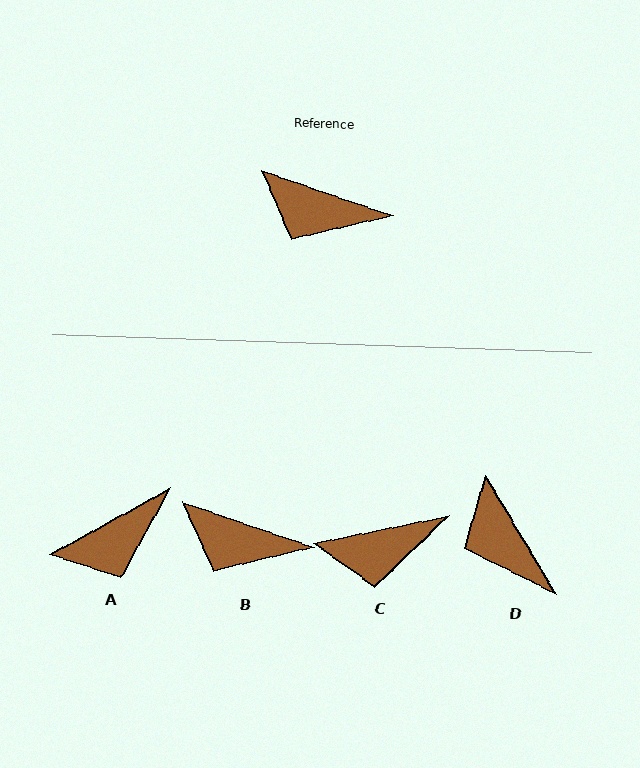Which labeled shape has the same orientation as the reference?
B.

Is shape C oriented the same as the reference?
No, it is off by about 31 degrees.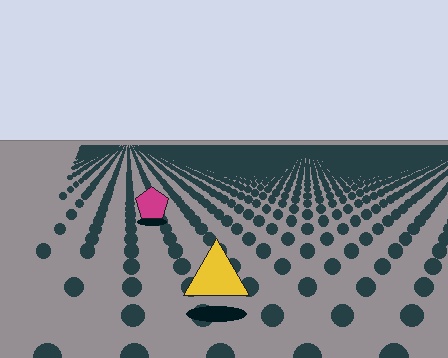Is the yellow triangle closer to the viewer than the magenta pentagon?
Yes. The yellow triangle is closer — you can tell from the texture gradient: the ground texture is coarser near it.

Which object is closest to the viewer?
The yellow triangle is closest. The texture marks near it are larger and more spread out.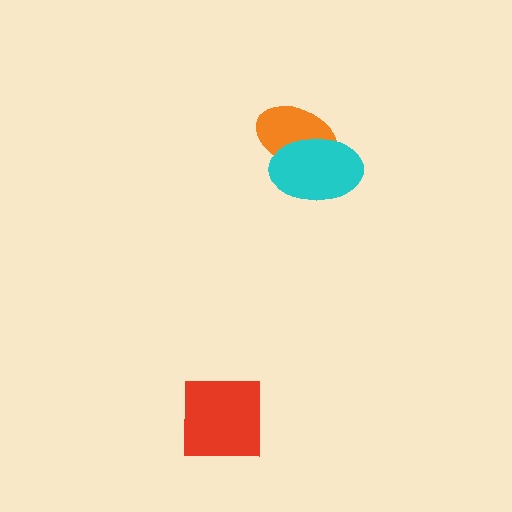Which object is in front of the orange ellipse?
The cyan ellipse is in front of the orange ellipse.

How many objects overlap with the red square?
0 objects overlap with the red square.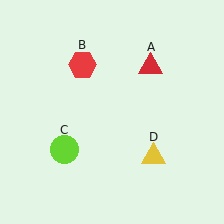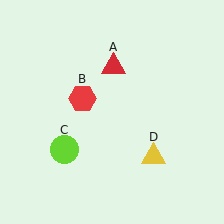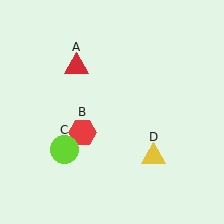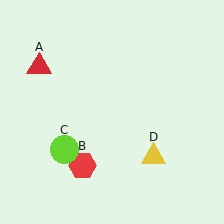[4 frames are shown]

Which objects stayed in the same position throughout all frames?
Lime circle (object C) and yellow triangle (object D) remained stationary.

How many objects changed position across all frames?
2 objects changed position: red triangle (object A), red hexagon (object B).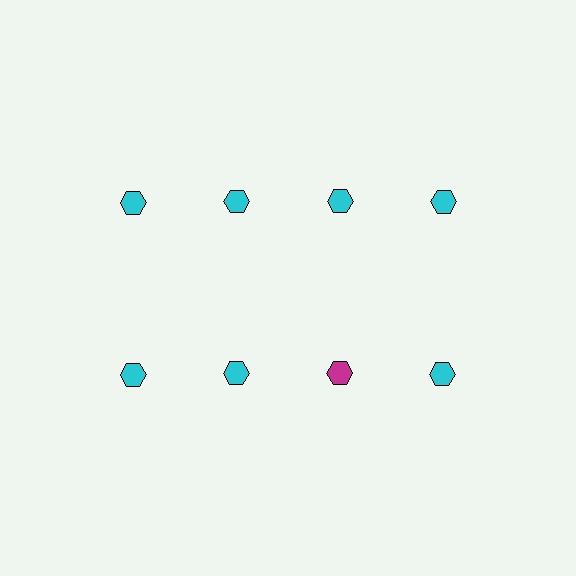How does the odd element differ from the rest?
It has a different color: magenta instead of cyan.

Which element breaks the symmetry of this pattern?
The magenta hexagon in the second row, center column breaks the symmetry. All other shapes are cyan hexagons.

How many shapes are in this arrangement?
There are 8 shapes arranged in a grid pattern.